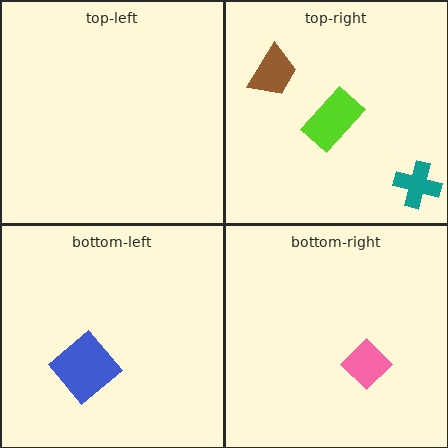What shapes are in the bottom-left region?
The blue diamond.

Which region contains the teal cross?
The top-right region.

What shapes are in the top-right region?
The lime rectangle, the brown trapezoid, the teal cross.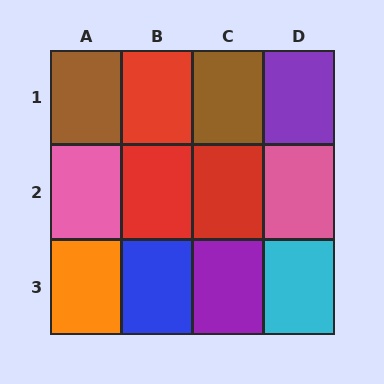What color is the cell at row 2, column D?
Pink.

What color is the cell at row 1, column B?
Red.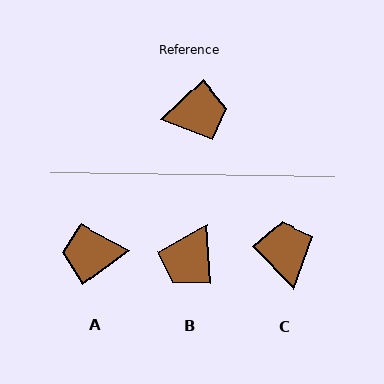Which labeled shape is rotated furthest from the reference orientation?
A, about 173 degrees away.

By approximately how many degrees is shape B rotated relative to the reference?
Approximately 130 degrees clockwise.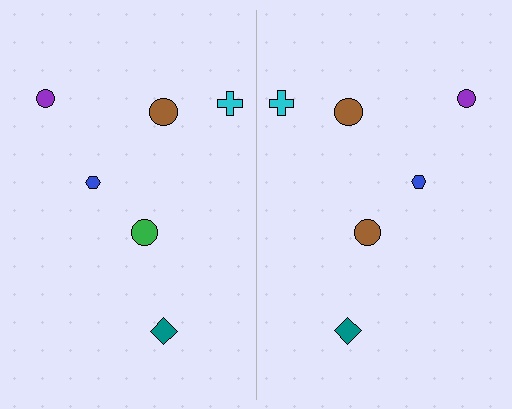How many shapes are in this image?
There are 12 shapes in this image.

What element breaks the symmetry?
The brown circle on the right side breaks the symmetry — its mirror counterpart is green.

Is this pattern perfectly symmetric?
No, the pattern is not perfectly symmetric. The brown circle on the right side breaks the symmetry — its mirror counterpart is green.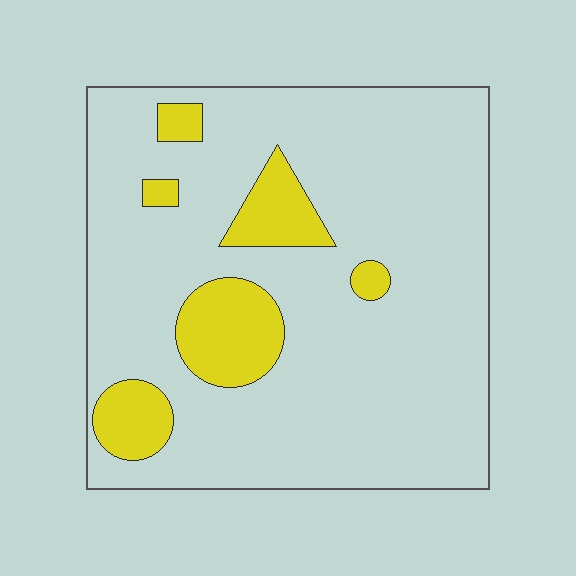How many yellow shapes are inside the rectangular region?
6.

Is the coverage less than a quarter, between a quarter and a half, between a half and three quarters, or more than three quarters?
Less than a quarter.